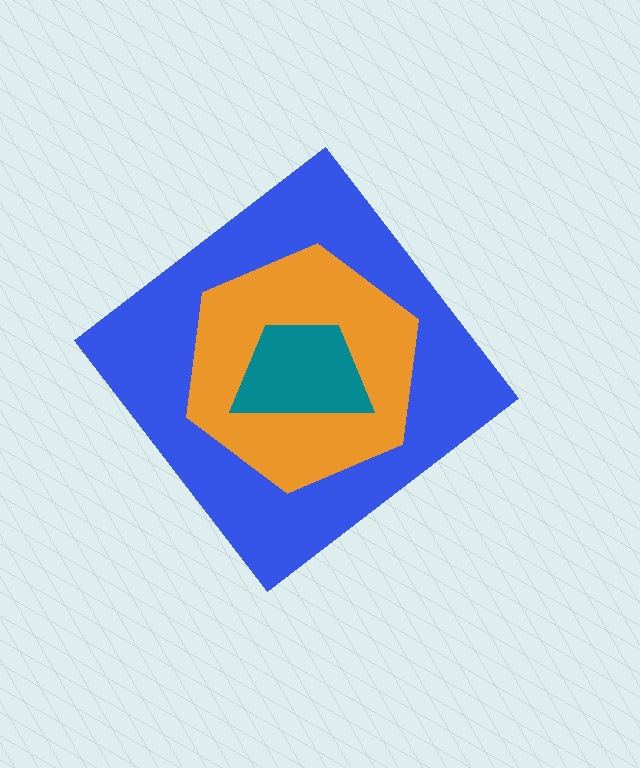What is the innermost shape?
The teal trapezoid.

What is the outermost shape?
The blue diamond.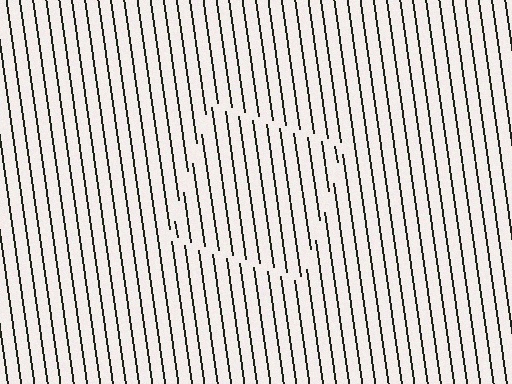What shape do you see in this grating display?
An illusory square. The interior of the shape contains the same grating, shifted by half a period — the contour is defined by the phase discontinuity where line-ends from the inner and outer gratings abut.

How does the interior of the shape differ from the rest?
The interior of the shape contains the same grating, shifted by half a period — the contour is defined by the phase discontinuity where line-ends from the inner and outer gratings abut.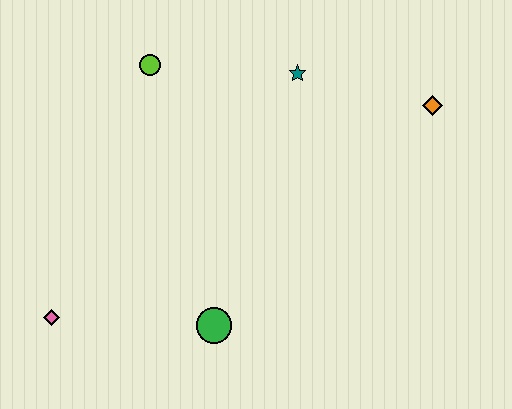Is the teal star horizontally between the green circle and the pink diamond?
No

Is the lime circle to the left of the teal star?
Yes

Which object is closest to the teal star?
The orange diamond is closest to the teal star.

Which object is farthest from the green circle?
The orange diamond is farthest from the green circle.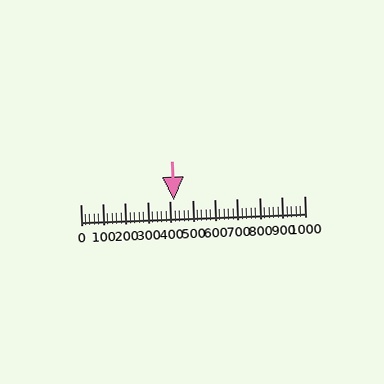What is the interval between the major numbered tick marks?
The major tick marks are spaced 100 units apart.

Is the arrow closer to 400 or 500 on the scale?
The arrow is closer to 400.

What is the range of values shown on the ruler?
The ruler shows values from 0 to 1000.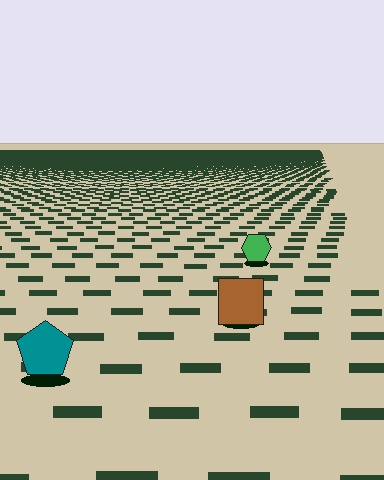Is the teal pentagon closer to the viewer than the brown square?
Yes. The teal pentagon is closer — you can tell from the texture gradient: the ground texture is coarser near it.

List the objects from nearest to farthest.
From nearest to farthest: the teal pentagon, the brown square, the green hexagon.